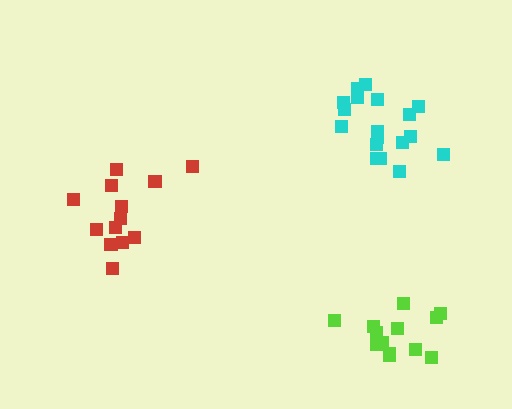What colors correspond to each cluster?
The clusters are colored: red, lime, cyan.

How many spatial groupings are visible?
There are 3 spatial groupings.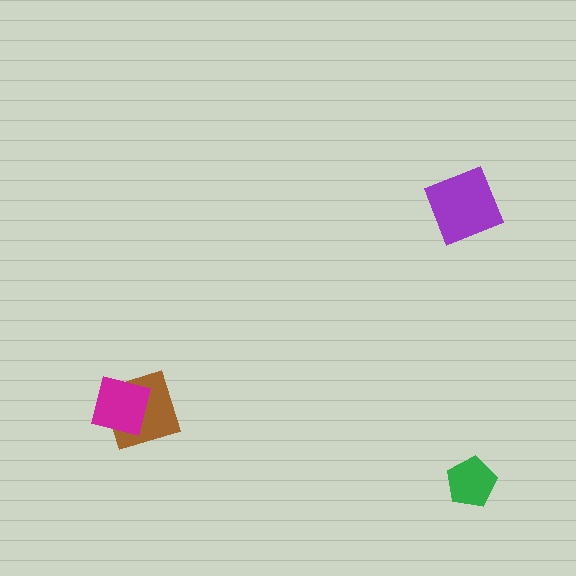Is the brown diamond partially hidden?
Yes, it is partially covered by another shape.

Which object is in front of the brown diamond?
The magenta square is in front of the brown diamond.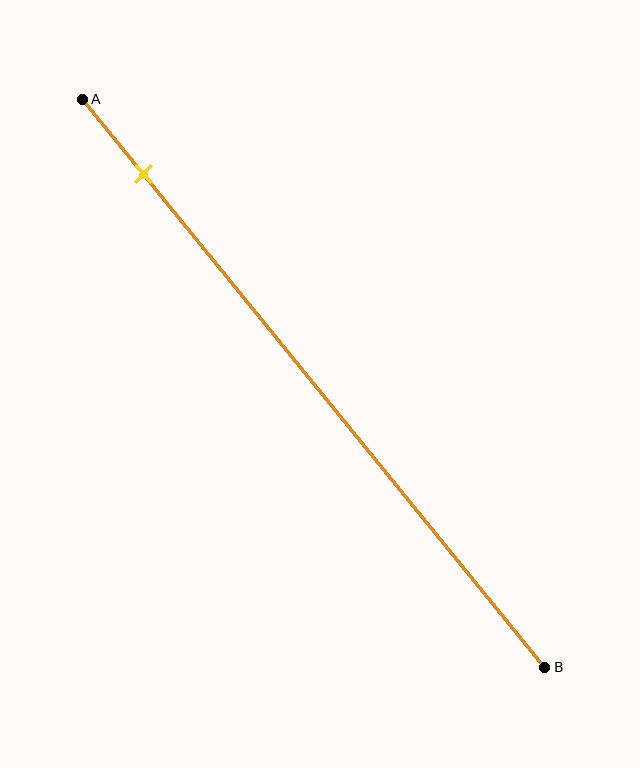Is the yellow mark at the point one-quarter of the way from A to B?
No, the mark is at about 15% from A, not at the 25% one-quarter point.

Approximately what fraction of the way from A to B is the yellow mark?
The yellow mark is approximately 15% of the way from A to B.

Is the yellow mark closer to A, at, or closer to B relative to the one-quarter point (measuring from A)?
The yellow mark is closer to point A than the one-quarter point of segment AB.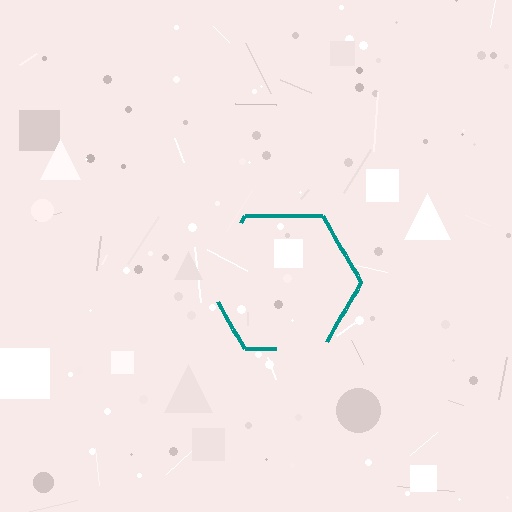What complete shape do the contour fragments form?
The contour fragments form a hexagon.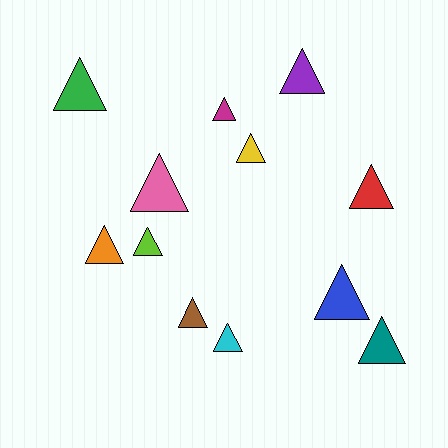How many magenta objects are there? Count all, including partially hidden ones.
There is 1 magenta object.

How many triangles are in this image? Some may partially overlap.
There are 12 triangles.